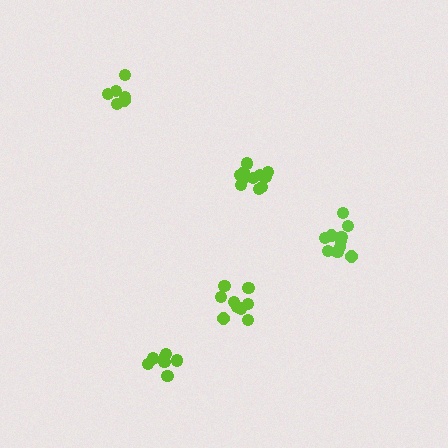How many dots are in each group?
Group 1: 11 dots, Group 2: 7 dots, Group 3: 10 dots, Group 4: 9 dots, Group 5: 6 dots (43 total).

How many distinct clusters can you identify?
There are 5 distinct clusters.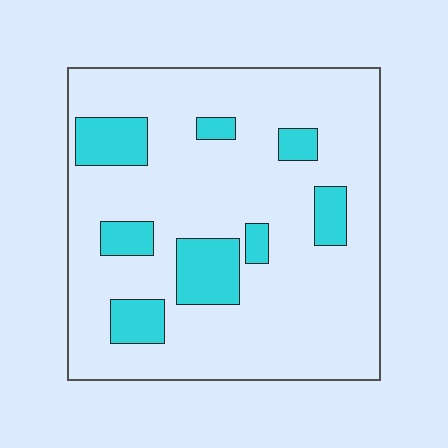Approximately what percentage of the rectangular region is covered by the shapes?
Approximately 20%.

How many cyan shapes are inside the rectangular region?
8.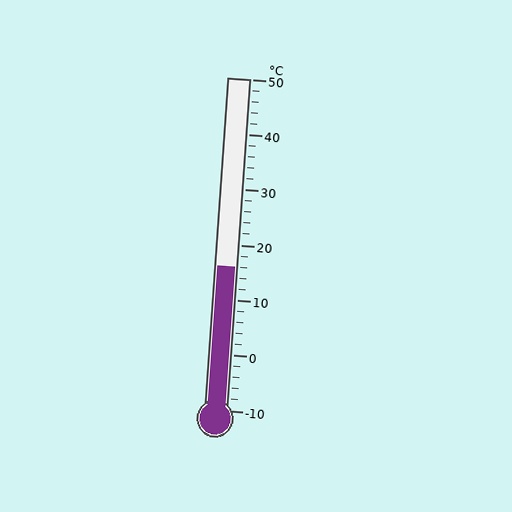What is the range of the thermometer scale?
The thermometer scale ranges from -10°C to 50°C.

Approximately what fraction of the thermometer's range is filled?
The thermometer is filled to approximately 45% of its range.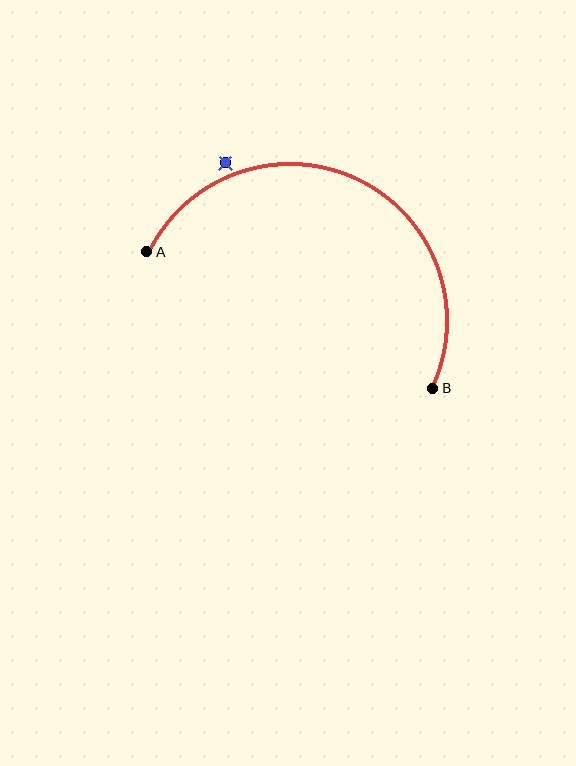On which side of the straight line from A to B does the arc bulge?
The arc bulges above the straight line connecting A and B.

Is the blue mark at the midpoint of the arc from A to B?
No — the blue mark does not lie on the arc at all. It sits slightly outside the curve.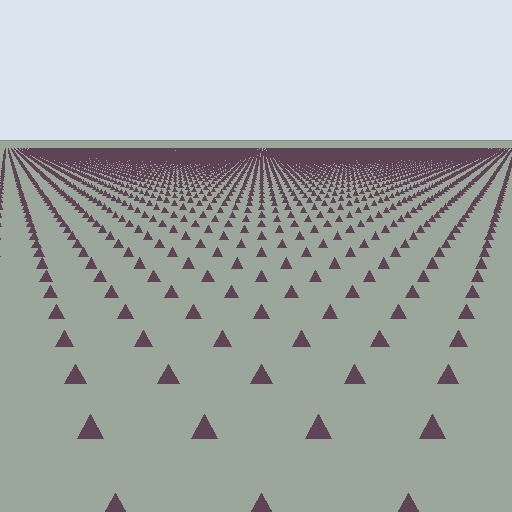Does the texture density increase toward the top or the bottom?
Density increases toward the top.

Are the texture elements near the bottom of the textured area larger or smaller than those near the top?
Larger. Near the bottom, elements are closer to the viewer and appear at a bigger on-screen size.